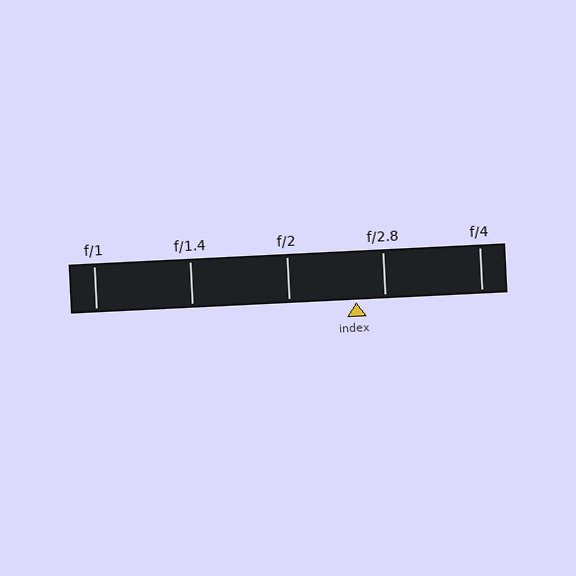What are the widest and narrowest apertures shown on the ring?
The widest aperture shown is f/1 and the narrowest is f/4.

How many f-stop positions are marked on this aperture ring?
There are 5 f-stop positions marked.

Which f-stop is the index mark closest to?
The index mark is closest to f/2.8.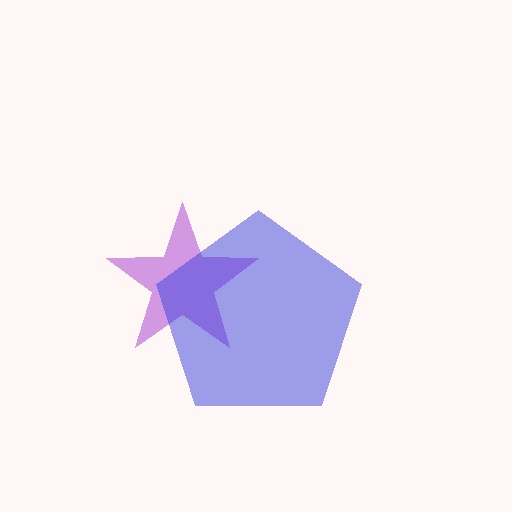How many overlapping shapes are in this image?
There are 2 overlapping shapes in the image.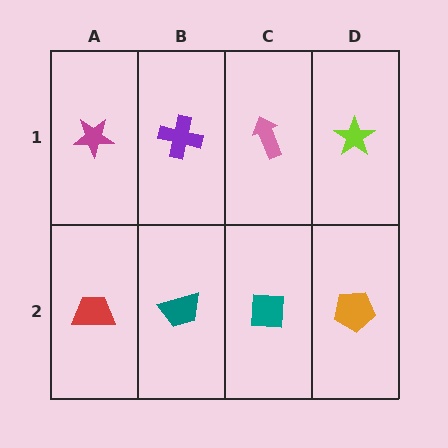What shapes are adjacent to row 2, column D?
A lime star (row 1, column D), a teal square (row 2, column C).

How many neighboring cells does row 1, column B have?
3.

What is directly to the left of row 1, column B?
A magenta star.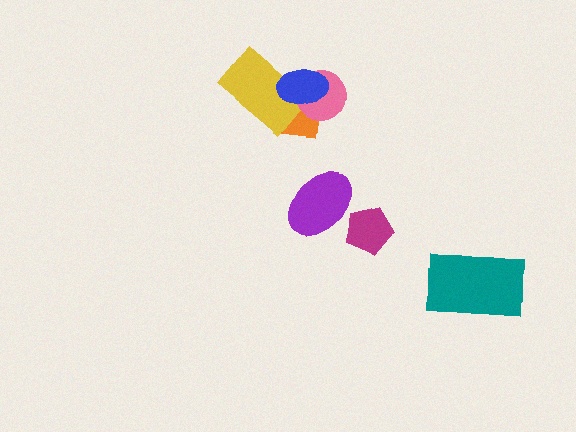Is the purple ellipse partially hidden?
Yes, it is partially covered by another shape.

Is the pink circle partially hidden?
Yes, it is partially covered by another shape.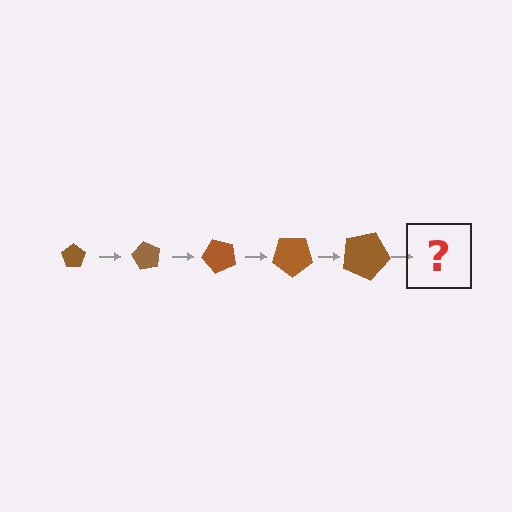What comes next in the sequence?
The next element should be a pentagon, larger than the previous one and rotated 300 degrees from the start.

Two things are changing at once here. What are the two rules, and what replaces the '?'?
The two rules are that the pentagon grows larger each step and it rotates 60 degrees each step. The '?' should be a pentagon, larger than the previous one and rotated 300 degrees from the start.